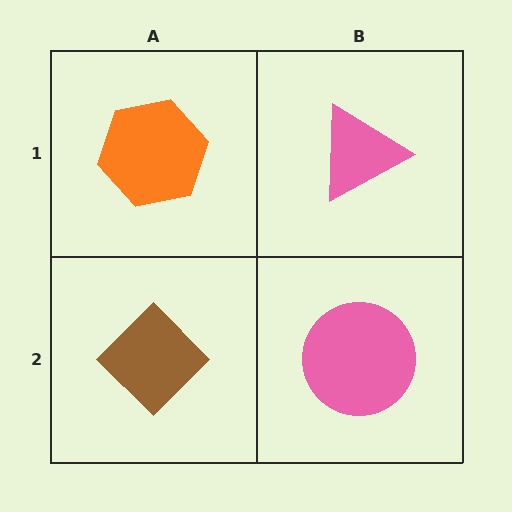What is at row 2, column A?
A brown diamond.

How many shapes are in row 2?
2 shapes.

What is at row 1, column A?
An orange hexagon.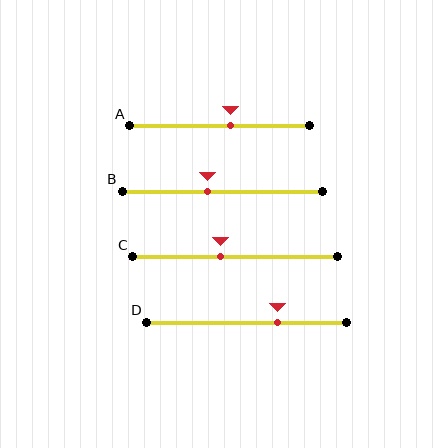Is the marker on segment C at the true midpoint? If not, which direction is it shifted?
No, the marker on segment C is shifted to the left by about 7% of the segment length.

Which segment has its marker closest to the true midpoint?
Segment A has its marker closest to the true midpoint.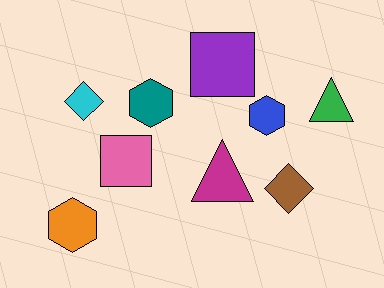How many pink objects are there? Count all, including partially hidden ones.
There is 1 pink object.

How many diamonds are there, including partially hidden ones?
There are 2 diamonds.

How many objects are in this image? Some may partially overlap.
There are 9 objects.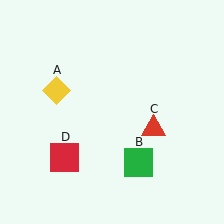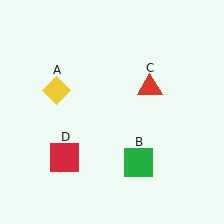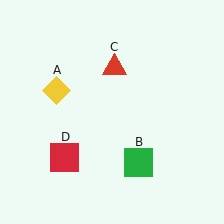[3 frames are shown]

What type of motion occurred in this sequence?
The red triangle (object C) rotated counterclockwise around the center of the scene.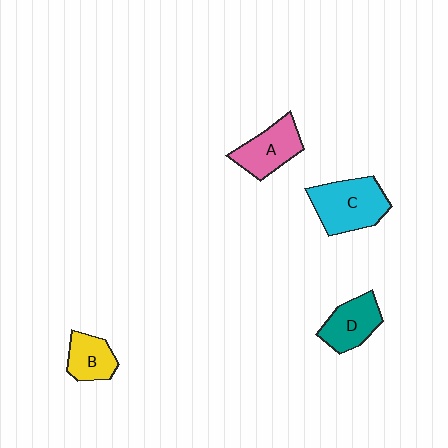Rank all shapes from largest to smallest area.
From largest to smallest: C (cyan), A (pink), D (teal), B (yellow).